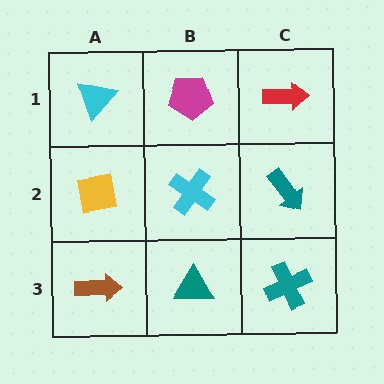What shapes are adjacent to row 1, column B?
A cyan cross (row 2, column B), a cyan triangle (row 1, column A), a red arrow (row 1, column C).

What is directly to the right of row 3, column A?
A teal triangle.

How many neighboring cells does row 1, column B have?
3.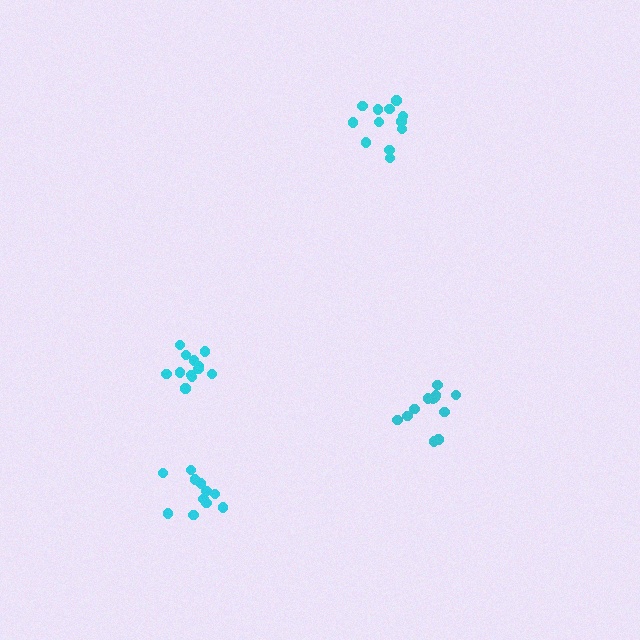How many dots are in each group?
Group 1: 12 dots, Group 2: 11 dots, Group 3: 12 dots, Group 4: 12 dots (47 total).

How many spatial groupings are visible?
There are 4 spatial groupings.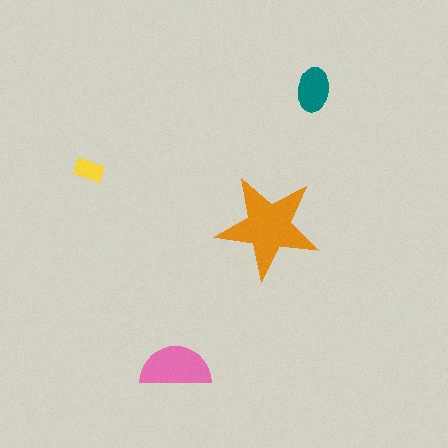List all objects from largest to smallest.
The orange star, the pink semicircle, the teal ellipse, the yellow rectangle.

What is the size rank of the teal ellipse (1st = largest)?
3rd.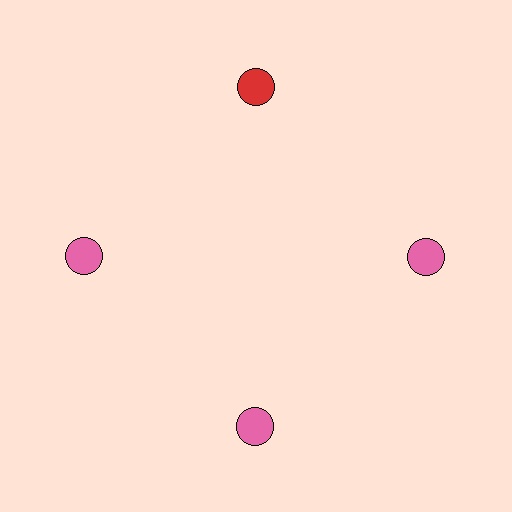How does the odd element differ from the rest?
It has a different color: red instead of pink.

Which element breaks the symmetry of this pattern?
The red circle at roughly the 12 o'clock position breaks the symmetry. All other shapes are pink circles.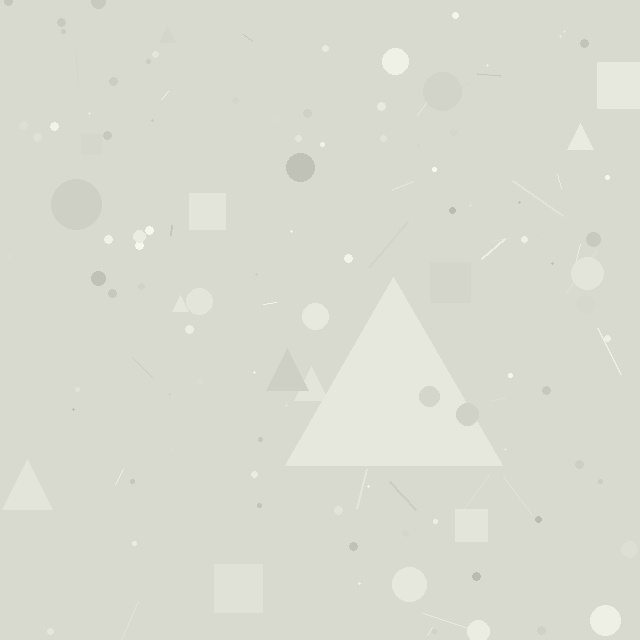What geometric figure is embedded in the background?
A triangle is embedded in the background.